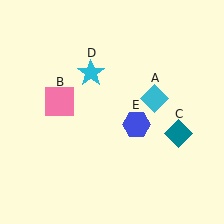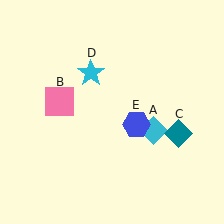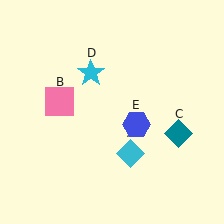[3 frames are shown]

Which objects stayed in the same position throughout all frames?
Pink square (object B) and teal diamond (object C) and cyan star (object D) and blue hexagon (object E) remained stationary.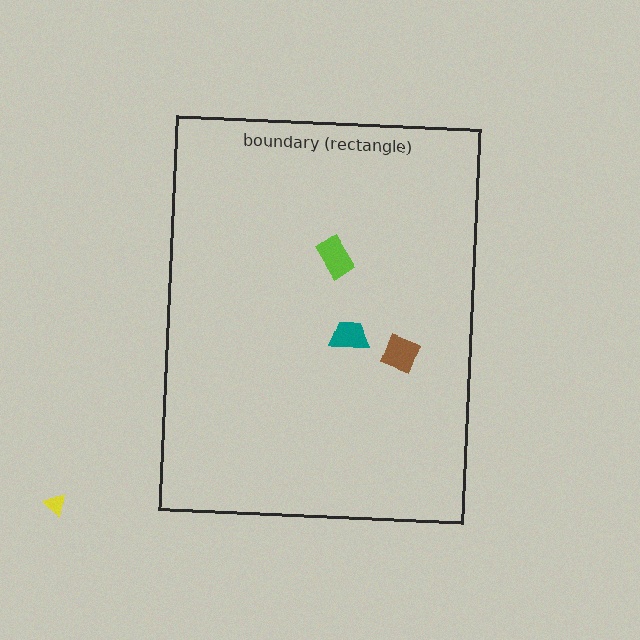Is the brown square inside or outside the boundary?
Inside.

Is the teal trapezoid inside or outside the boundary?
Inside.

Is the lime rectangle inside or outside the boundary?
Inside.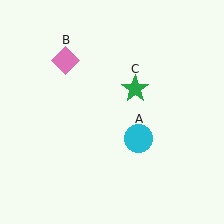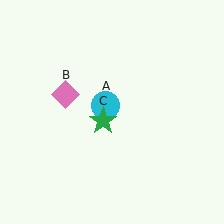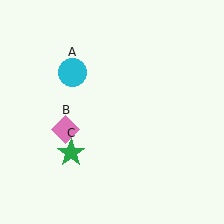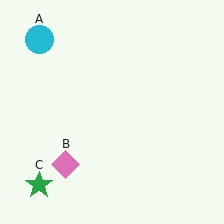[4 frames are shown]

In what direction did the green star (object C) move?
The green star (object C) moved down and to the left.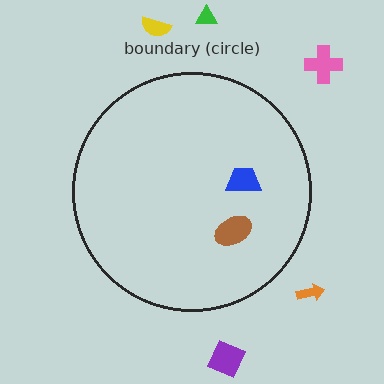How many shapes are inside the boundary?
2 inside, 5 outside.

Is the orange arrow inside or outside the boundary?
Outside.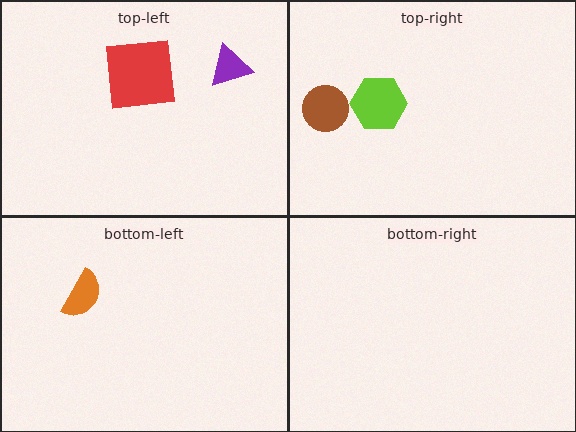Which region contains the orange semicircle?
The bottom-left region.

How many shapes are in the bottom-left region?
1.